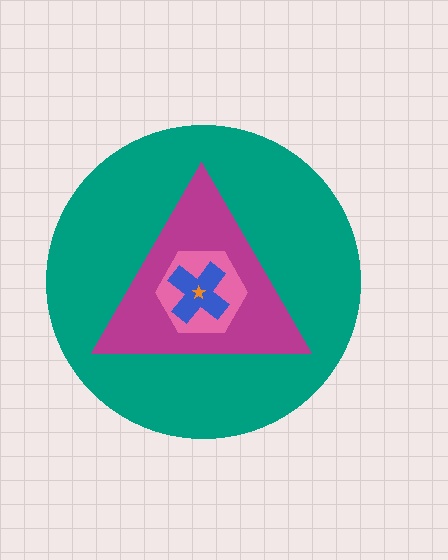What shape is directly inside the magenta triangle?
The pink hexagon.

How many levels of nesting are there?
5.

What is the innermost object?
The orange star.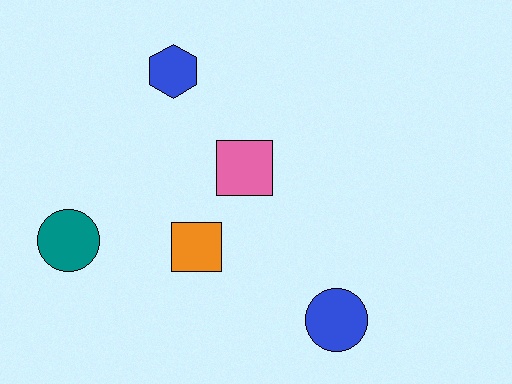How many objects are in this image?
There are 5 objects.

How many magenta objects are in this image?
There are no magenta objects.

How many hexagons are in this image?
There is 1 hexagon.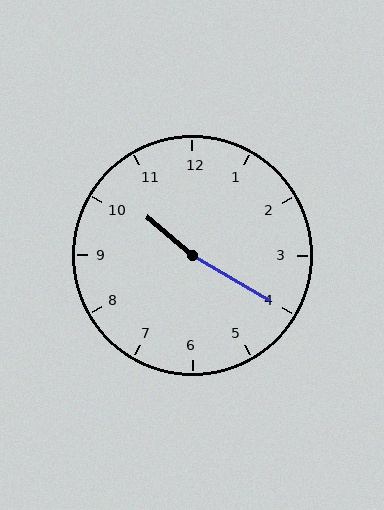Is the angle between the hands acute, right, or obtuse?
It is obtuse.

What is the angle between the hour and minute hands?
Approximately 170 degrees.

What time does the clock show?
10:20.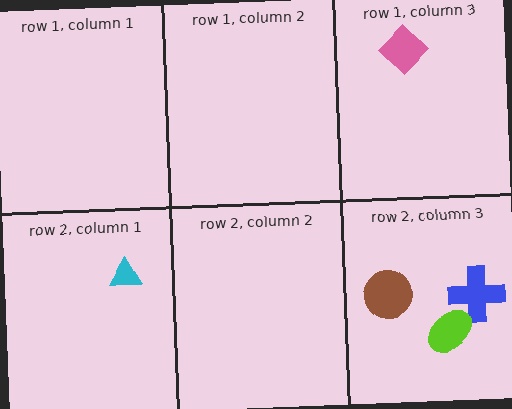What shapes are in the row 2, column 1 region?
The cyan triangle.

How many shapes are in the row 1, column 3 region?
1.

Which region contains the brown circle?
The row 2, column 3 region.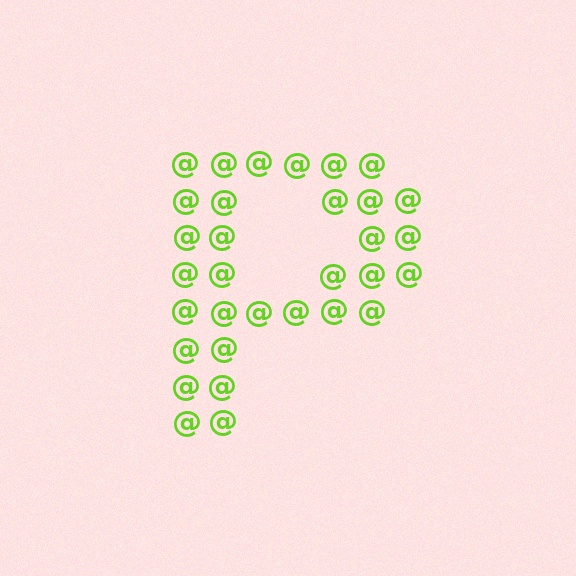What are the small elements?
The small elements are at signs.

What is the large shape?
The large shape is the letter P.